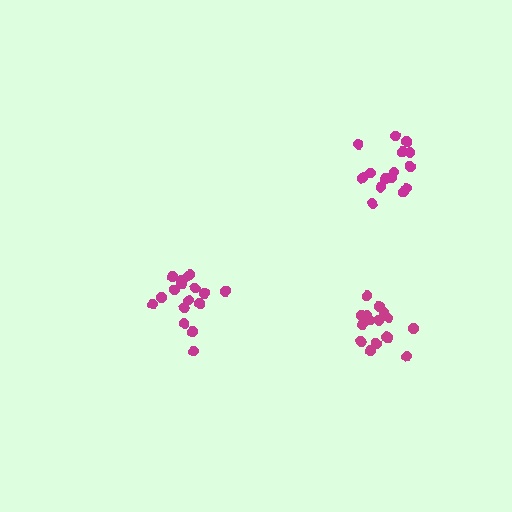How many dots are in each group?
Group 1: 17 dots, Group 2: 17 dots, Group 3: 15 dots (49 total).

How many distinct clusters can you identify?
There are 3 distinct clusters.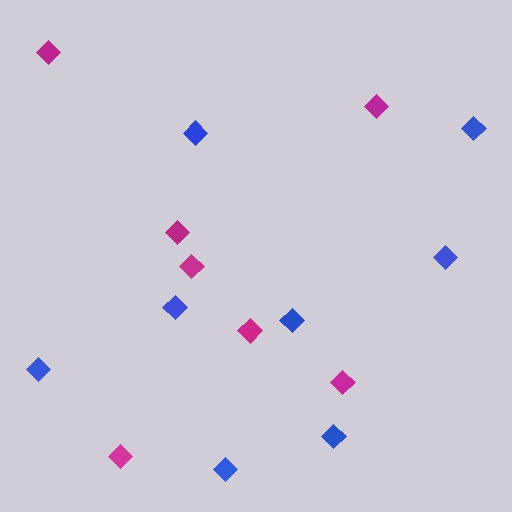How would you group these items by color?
There are 2 groups: one group of magenta diamonds (7) and one group of blue diamonds (8).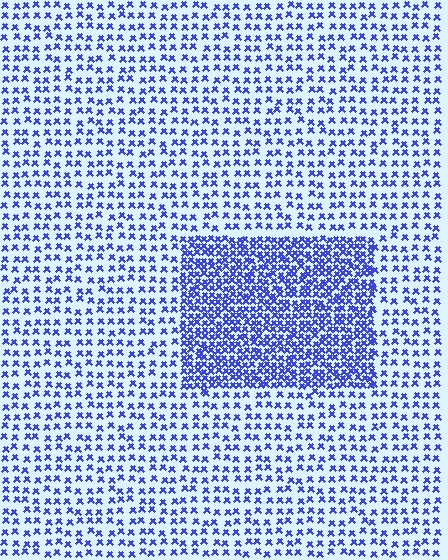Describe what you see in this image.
The image contains small blue elements arranged at two different densities. A rectangle-shaped region is visible where the elements are more densely packed than the surrounding area.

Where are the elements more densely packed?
The elements are more densely packed inside the rectangle boundary.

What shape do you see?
I see a rectangle.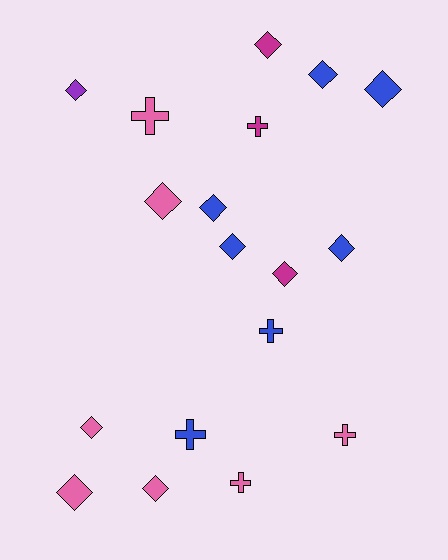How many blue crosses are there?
There are 2 blue crosses.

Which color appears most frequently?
Blue, with 7 objects.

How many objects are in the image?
There are 18 objects.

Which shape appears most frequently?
Diamond, with 12 objects.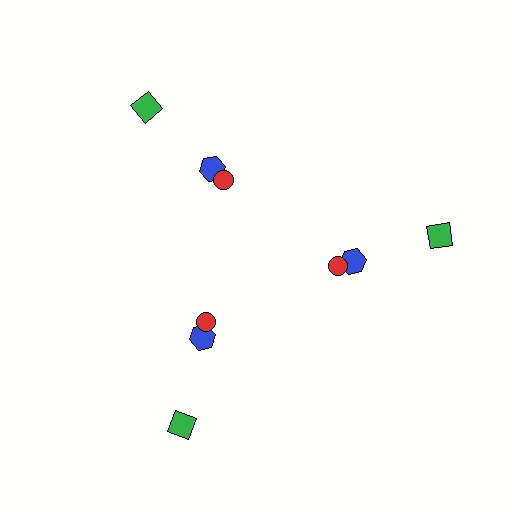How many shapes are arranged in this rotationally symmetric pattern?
There are 9 shapes, arranged in 3 groups of 3.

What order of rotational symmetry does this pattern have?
This pattern has 3-fold rotational symmetry.